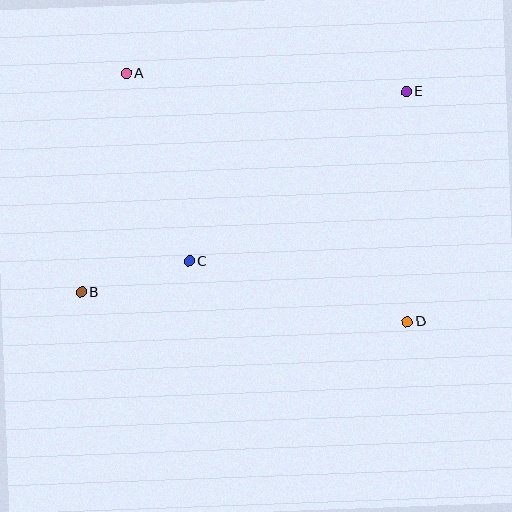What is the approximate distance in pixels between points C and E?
The distance between C and E is approximately 276 pixels.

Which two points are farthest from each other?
Points B and E are farthest from each other.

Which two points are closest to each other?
Points B and C are closest to each other.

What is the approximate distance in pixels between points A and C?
The distance between A and C is approximately 198 pixels.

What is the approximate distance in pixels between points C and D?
The distance between C and D is approximately 226 pixels.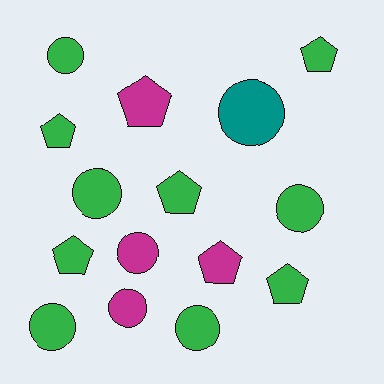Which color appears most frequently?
Green, with 10 objects.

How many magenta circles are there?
There are 2 magenta circles.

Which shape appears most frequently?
Circle, with 8 objects.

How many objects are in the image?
There are 15 objects.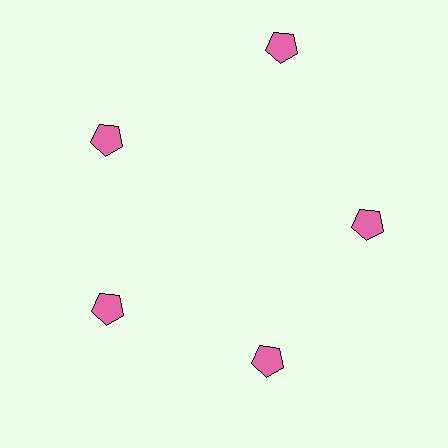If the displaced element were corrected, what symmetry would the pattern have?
It would have 5-fold rotational symmetry — the pattern would map onto itself every 72 degrees.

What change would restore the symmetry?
The symmetry would be restored by moving it inward, back onto the ring so that all 5 pentagons sit at equal angles and equal distance from the center.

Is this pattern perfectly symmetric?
No. The 5 pink pentagons are arranged in a ring, but one element near the 1 o'clock position is pushed outward from the center, breaking the 5-fold rotational symmetry.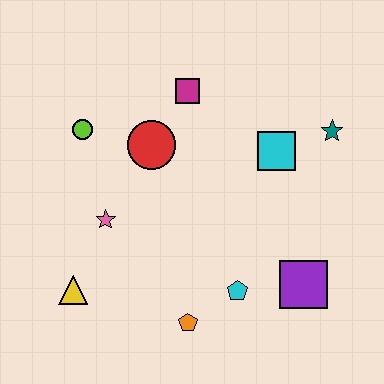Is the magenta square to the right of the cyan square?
No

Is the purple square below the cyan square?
Yes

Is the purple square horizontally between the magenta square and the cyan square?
No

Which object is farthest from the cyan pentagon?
The lime circle is farthest from the cyan pentagon.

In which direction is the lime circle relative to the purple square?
The lime circle is to the left of the purple square.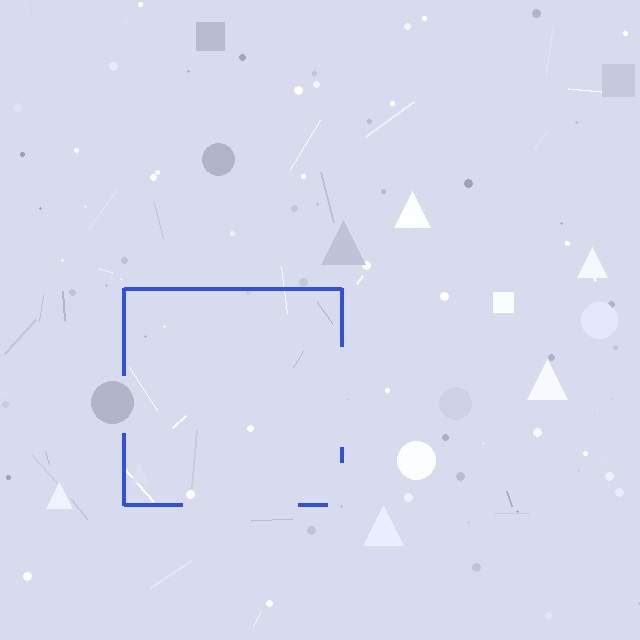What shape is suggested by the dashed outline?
The dashed outline suggests a square.